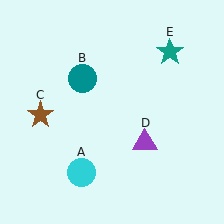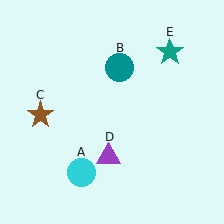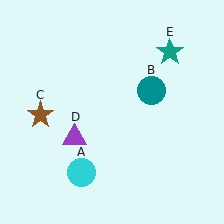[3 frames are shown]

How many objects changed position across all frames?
2 objects changed position: teal circle (object B), purple triangle (object D).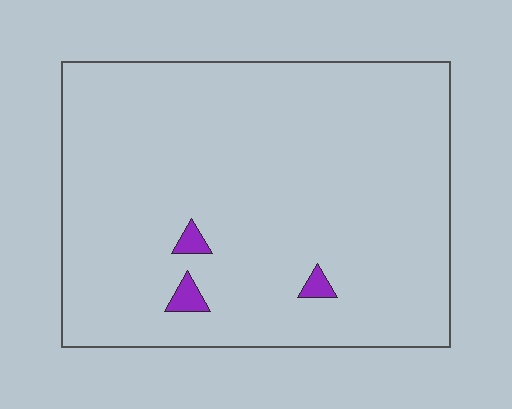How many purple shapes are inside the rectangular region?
3.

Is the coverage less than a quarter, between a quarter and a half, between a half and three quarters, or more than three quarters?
Less than a quarter.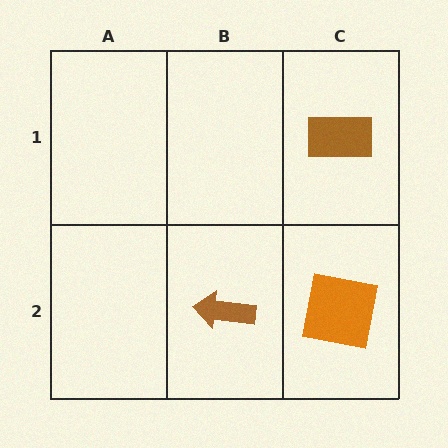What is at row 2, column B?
A brown arrow.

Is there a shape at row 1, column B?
No, that cell is empty.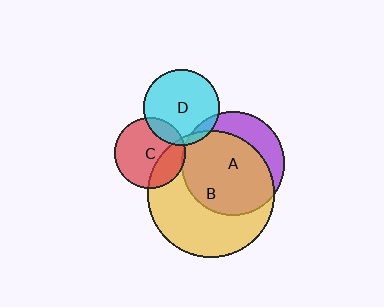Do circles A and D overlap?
Yes.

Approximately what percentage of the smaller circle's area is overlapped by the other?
Approximately 10%.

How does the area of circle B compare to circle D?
Approximately 2.8 times.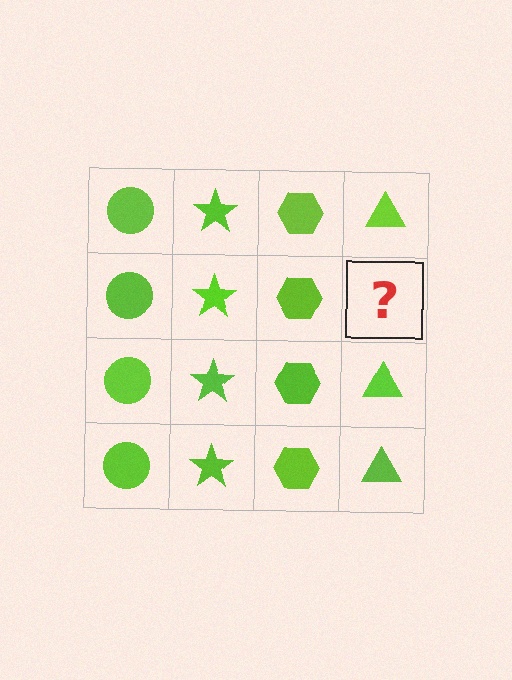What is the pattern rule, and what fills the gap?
The rule is that each column has a consistent shape. The gap should be filled with a lime triangle.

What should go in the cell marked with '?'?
The missing cell should contain a lime triangle.